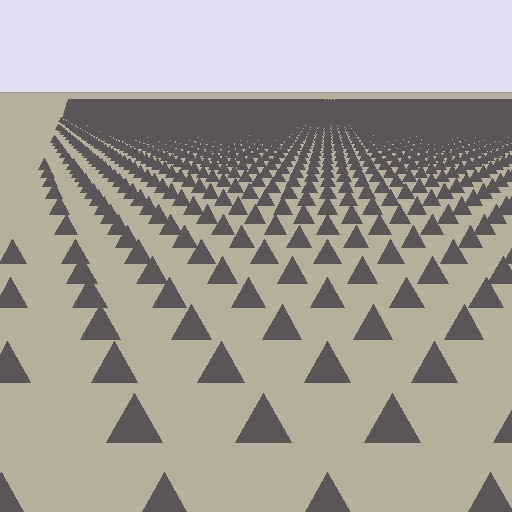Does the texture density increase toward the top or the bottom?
Density increases toward the top.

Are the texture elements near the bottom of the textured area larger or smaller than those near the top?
Larger. Near the bottom, elements are closer to the viewer and appear at a bigger on-screen size.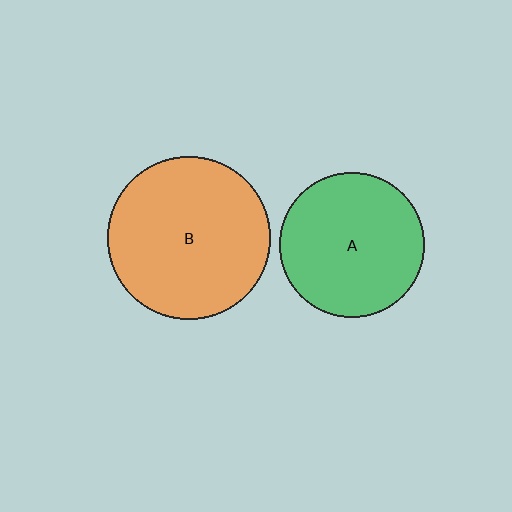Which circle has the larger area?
Circle B (orange).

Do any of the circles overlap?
No, none of the circles overlap.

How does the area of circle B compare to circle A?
Approximately 1.3 times.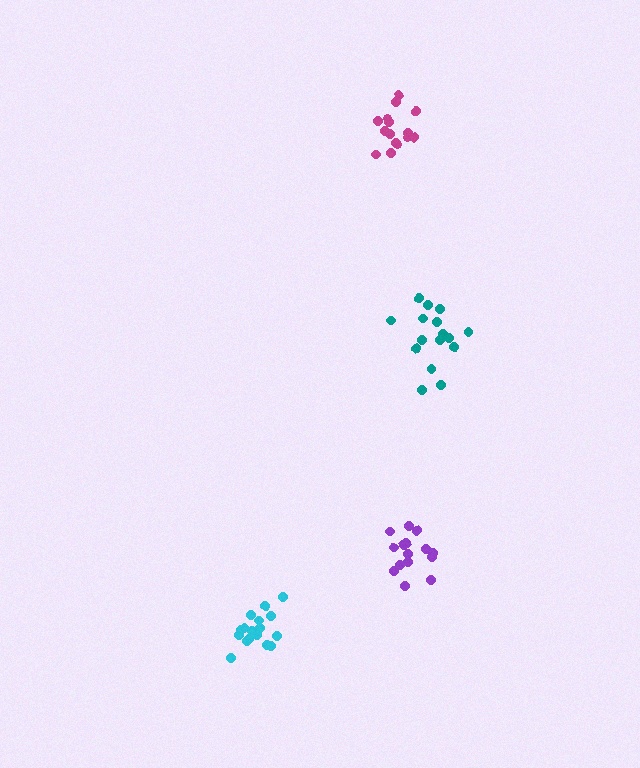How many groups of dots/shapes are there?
There are 4 groups.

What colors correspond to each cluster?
The clusters are colored: teal, cyan, magenta, purple.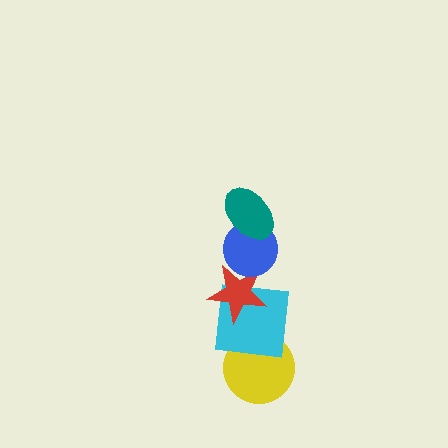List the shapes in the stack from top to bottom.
From top to bottom: the teal ellipse, the blue circle, the red star, the cyan square, the yellow circle.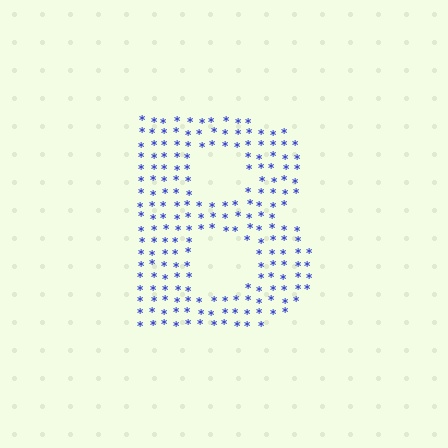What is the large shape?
The large shape is the letter B.